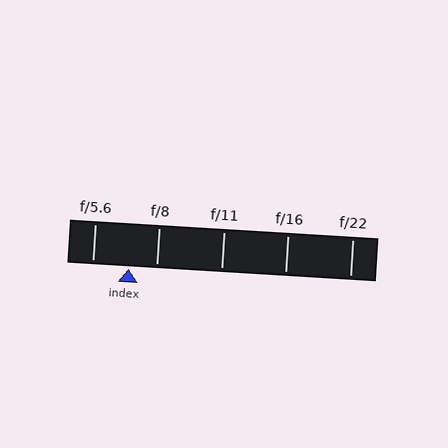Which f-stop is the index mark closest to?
The index mark is closest to f/8.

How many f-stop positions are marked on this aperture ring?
There are 5 f-stop positions marked.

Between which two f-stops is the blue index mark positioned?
The index mark is between f/5.6 and f/8.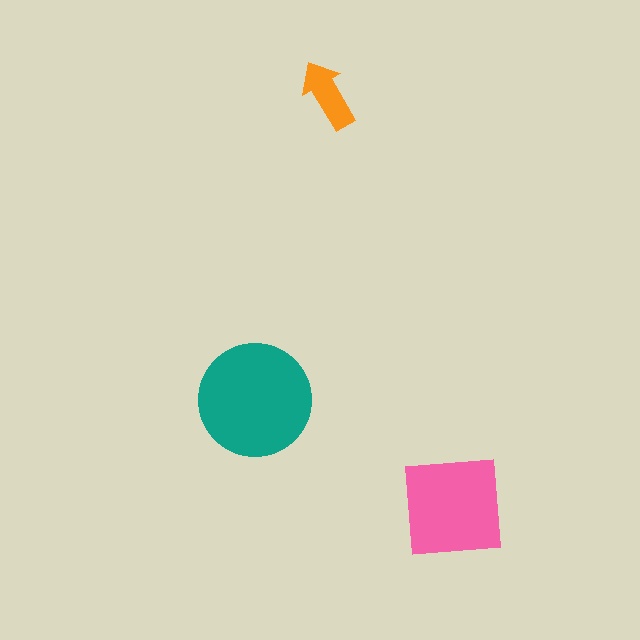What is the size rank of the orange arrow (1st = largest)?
3rd.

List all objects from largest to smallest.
The teal circle, the pink square, the orange arrow.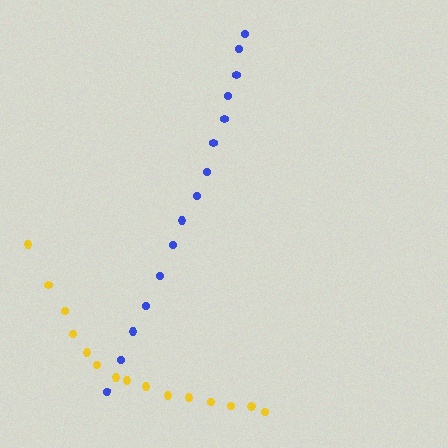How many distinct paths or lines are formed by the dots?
There are 2 distinct paths.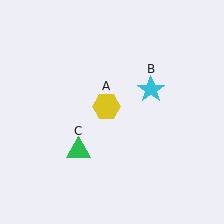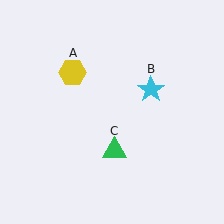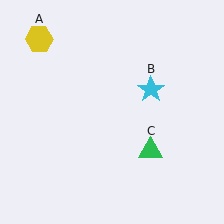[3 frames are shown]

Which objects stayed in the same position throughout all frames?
Cyan star (object B) remained stationary.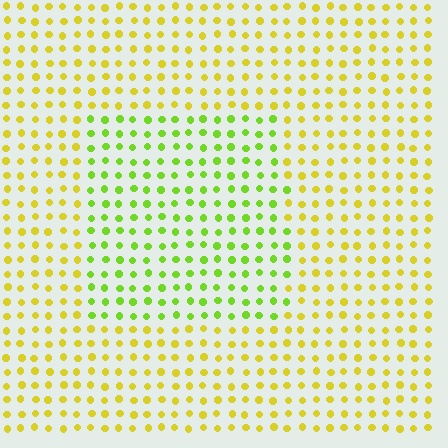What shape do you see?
I see a rectangle.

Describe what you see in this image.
The image is filled with small yellow elements in a uniform arrangement. A rectangle-shaped region is visible where the elements are tinted to a slightly different hue, forming a subtle color boundary.